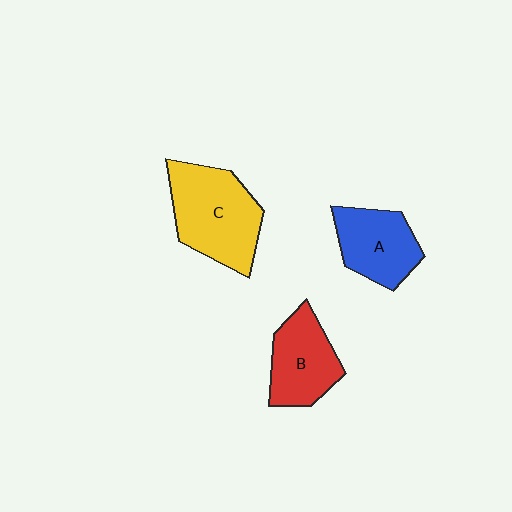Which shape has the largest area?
Shape C (yellow).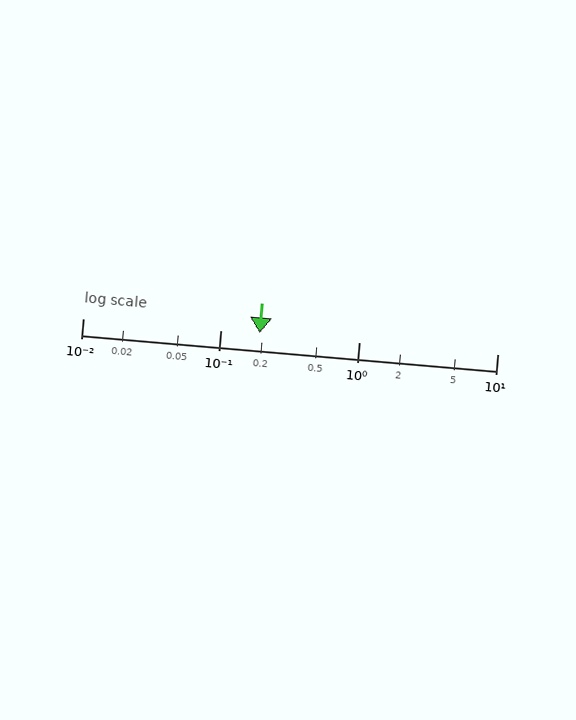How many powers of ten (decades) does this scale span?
The scale spans 3 decades, from 0.01 to 10.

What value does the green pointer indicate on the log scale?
The pointer indicates approximately 0.19.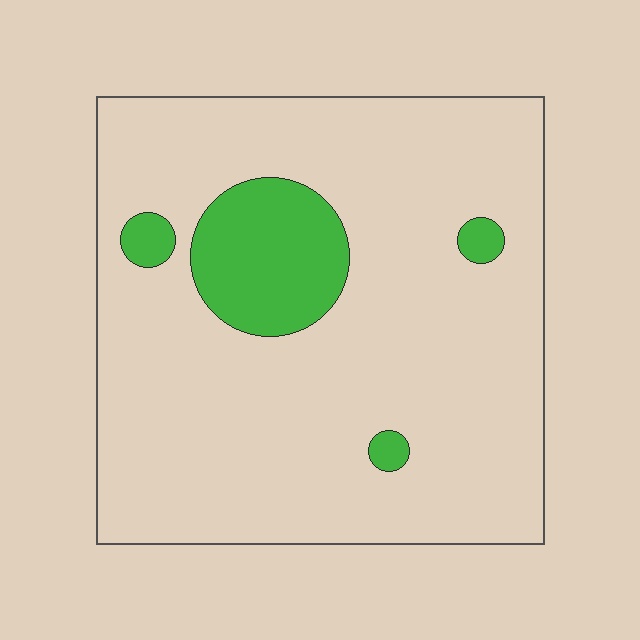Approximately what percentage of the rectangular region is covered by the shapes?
Approximately 15%.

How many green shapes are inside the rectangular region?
4.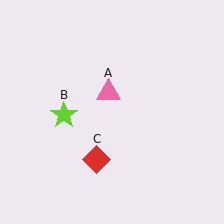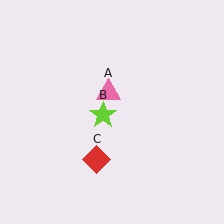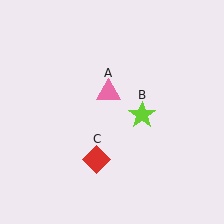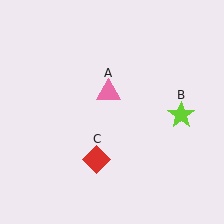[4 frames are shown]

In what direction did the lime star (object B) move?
The lime star (object B) moved right.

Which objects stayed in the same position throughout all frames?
Pink triangle (object A) and red diamond (object C) remained stationary.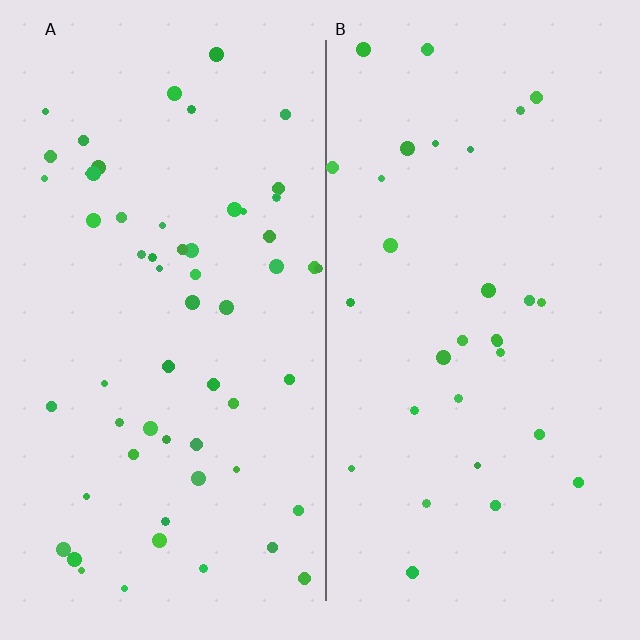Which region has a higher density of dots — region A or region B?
A (the left).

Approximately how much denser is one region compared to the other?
Approximately 1.9× — region A over region B.